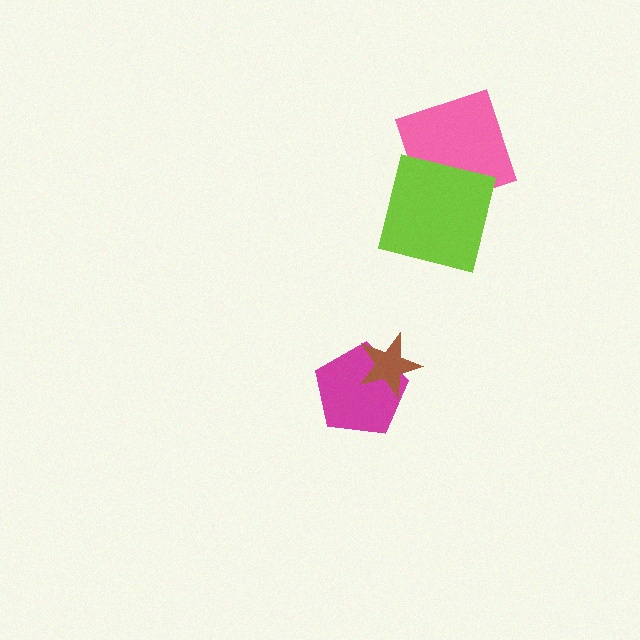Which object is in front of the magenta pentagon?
The brown star is in front of the magenta pentagon.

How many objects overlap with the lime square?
1 object overlaps with the lime square.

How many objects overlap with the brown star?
1 object overlaps with the brown star.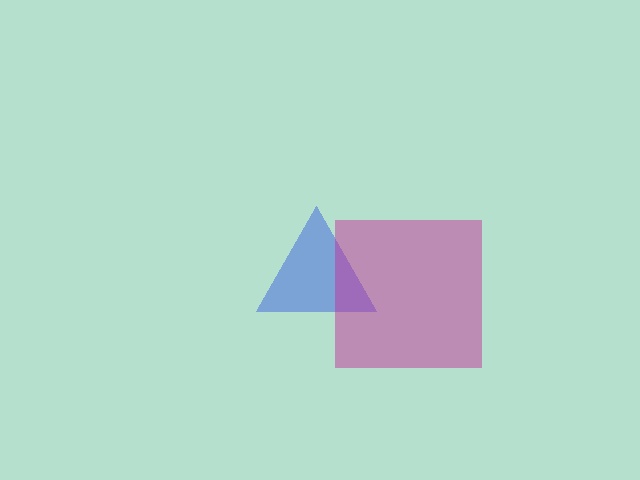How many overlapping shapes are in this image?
There are 2 overlapping shapes in the image.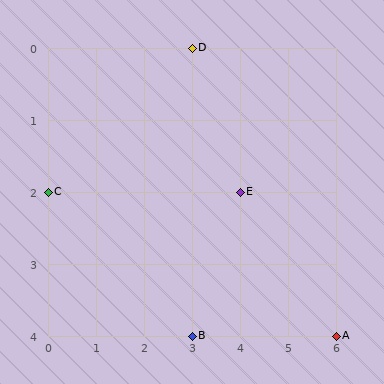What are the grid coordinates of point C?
Point C is at grid coordinates (0, 2).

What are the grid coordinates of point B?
Point B is at grid coordinates (3, 4).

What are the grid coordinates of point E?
Point E is at grid coordinates (4, 2).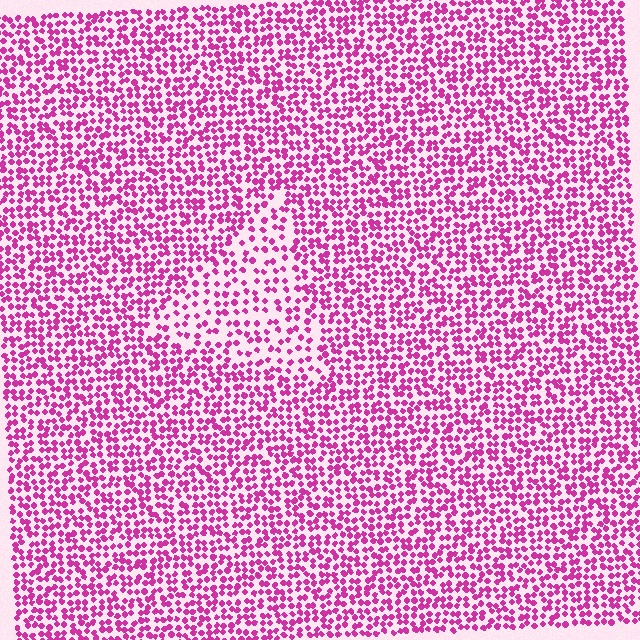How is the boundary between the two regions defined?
The boundary is defined by a change in element density (approximately 1.8x ratio). All elements are the same color, size, and shape.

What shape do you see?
I see a triangle.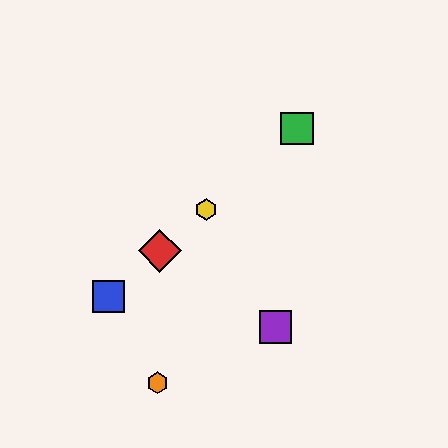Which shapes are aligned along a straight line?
The red diamond, the blue square, the green square, the yellow hexagon are aligned along a straight line.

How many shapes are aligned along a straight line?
4 shapes (the red diamond, the blue square, the green square, the yellow hexagon) are aligned along a straight line.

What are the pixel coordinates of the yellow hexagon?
The yellow hexagon is at (206, 209).